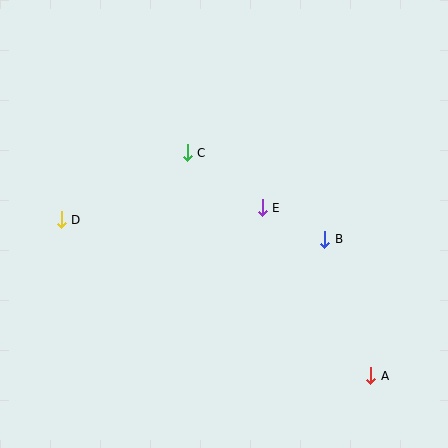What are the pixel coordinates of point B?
Point B is at (325, 239).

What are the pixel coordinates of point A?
Point A is at (371, 376).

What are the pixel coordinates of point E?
Point E is at (262, 208).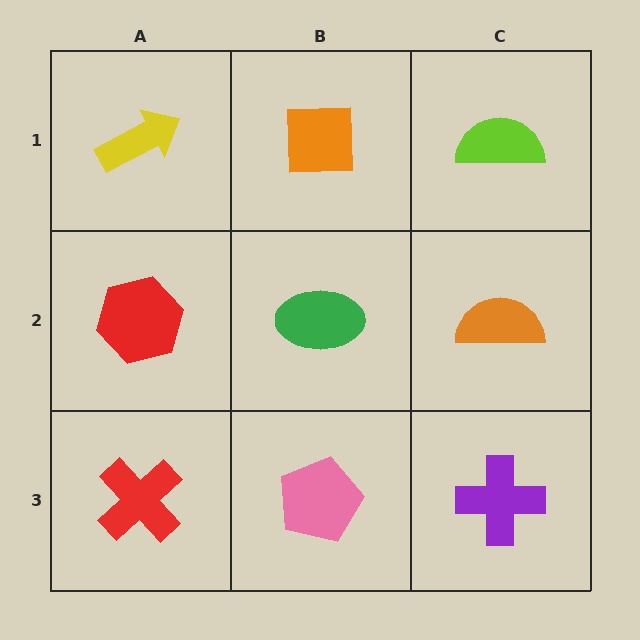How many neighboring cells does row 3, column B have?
3.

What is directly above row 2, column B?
An orange square.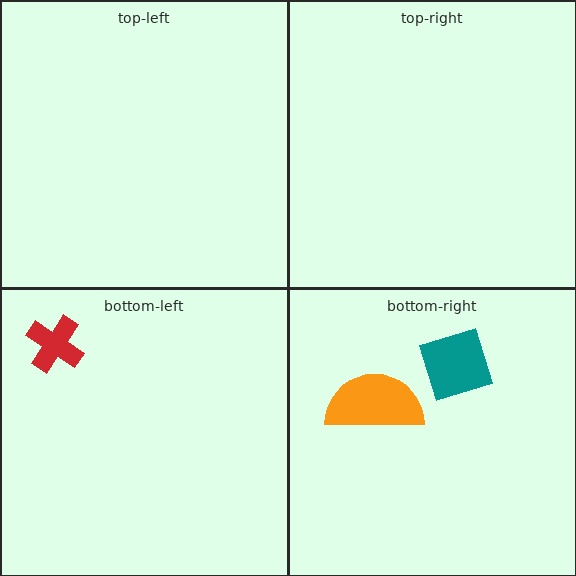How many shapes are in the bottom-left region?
1.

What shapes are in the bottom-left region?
The red cross.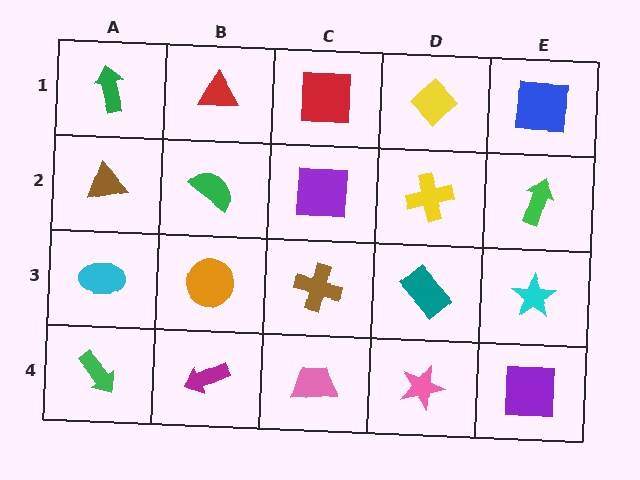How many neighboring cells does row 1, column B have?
3.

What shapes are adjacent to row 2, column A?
A green arrow (row 1, column A), a cyan ellipse (row 3, column A), a green semicircle (row 2, column B).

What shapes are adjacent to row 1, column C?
A purple square (row 2, column C), a red triangle (row 1, column B), a yellow diamond (row 1, column D).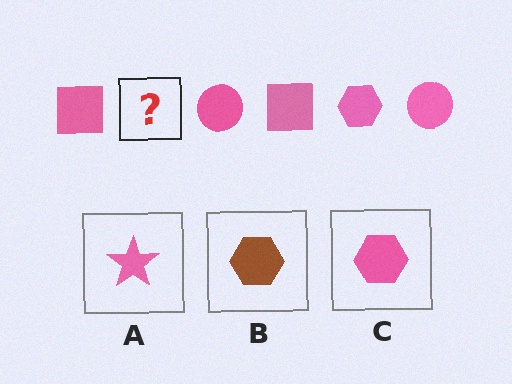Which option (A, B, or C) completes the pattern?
C.